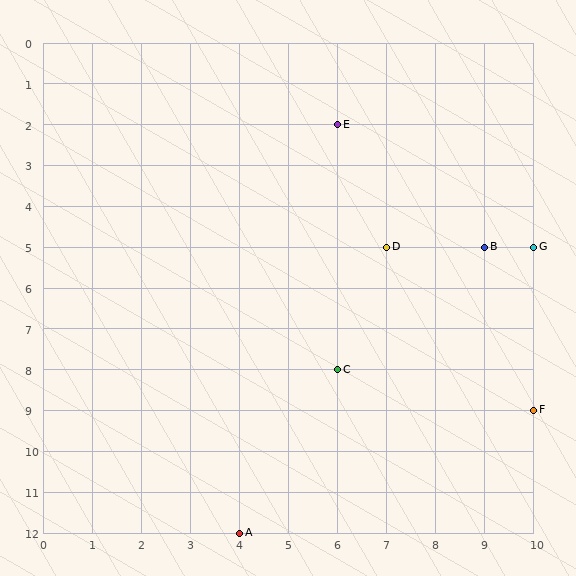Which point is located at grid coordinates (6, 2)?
Point E is at (6, 2).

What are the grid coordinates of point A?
Point A is at grid coordinates (4, 12).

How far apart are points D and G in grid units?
Points D and G are 3 columns apart.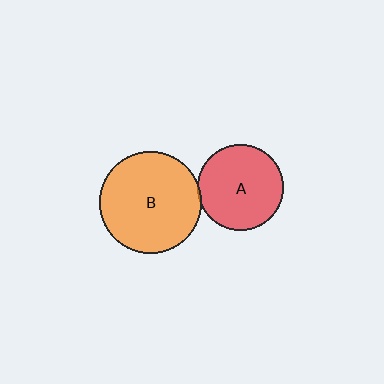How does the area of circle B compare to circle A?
Approximately 1.4 times.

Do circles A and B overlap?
Yes.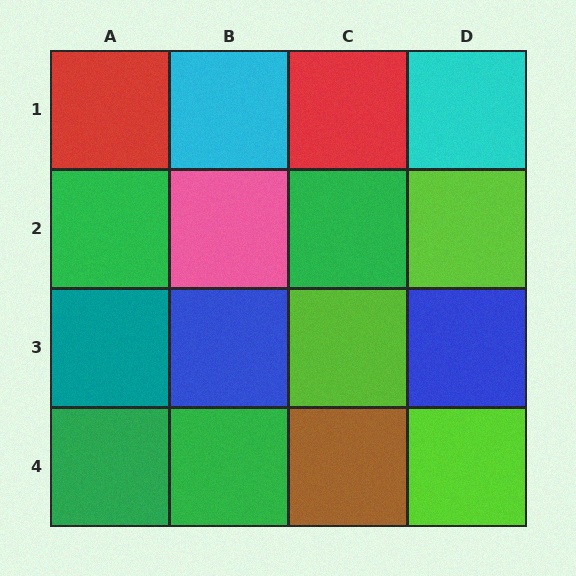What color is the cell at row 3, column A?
Teal.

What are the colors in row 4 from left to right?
Green, green, brown, lime.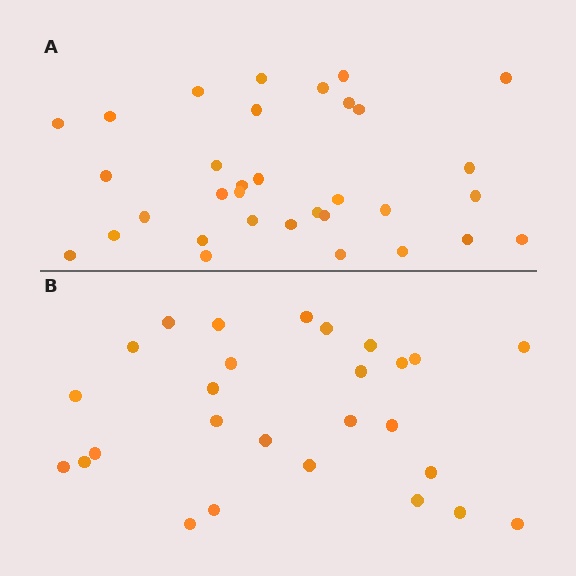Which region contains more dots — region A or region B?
Region A (the top region) has more dots.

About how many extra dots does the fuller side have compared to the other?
Region A has about 6 more dots than region B.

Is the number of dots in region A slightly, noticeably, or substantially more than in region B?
Region A has only slightly more — the two regions are fairly close. The ratio is roughly 1.2 to 1.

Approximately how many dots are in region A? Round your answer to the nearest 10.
About 30 dots. (The exact count is 33, which rounds to 30.)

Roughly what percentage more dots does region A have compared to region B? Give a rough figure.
About 20% more.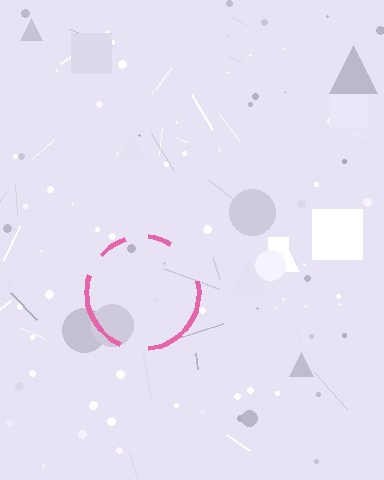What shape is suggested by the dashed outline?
The dashed outline suggests a circle.